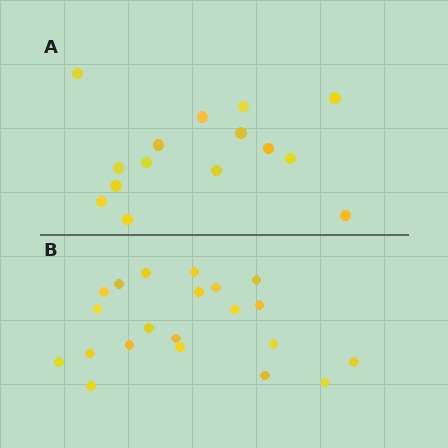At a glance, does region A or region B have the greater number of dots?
Region B (the bottom region) has more dots.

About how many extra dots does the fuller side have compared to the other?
Region B has about 6 more dots than region A.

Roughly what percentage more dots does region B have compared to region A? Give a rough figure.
About 40% more.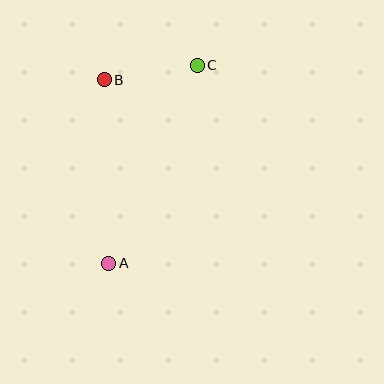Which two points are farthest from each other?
Points A and C are farthest from each other.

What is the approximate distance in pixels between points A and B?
The distance between A and B is approximately 183 pixels.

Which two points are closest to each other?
Points B and C are closest to each other.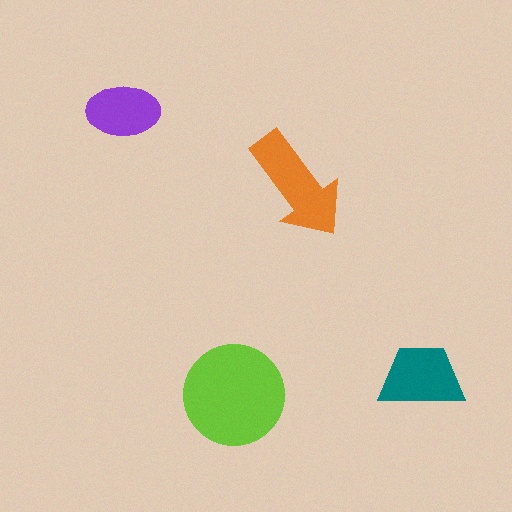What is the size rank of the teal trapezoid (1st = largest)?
3rd.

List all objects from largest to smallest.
The lime circle, the orange arrow, the teal trapezoid, the purple ellipse.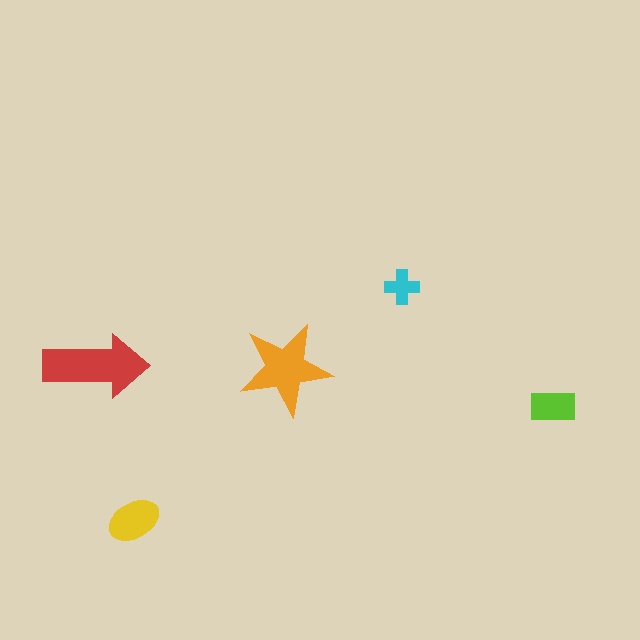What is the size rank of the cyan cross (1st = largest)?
5th.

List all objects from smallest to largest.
The cyan cross, the lime rectangle, the yellow ellipse, the orange star, the red arrow.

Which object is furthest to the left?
The red arrow is leftmost.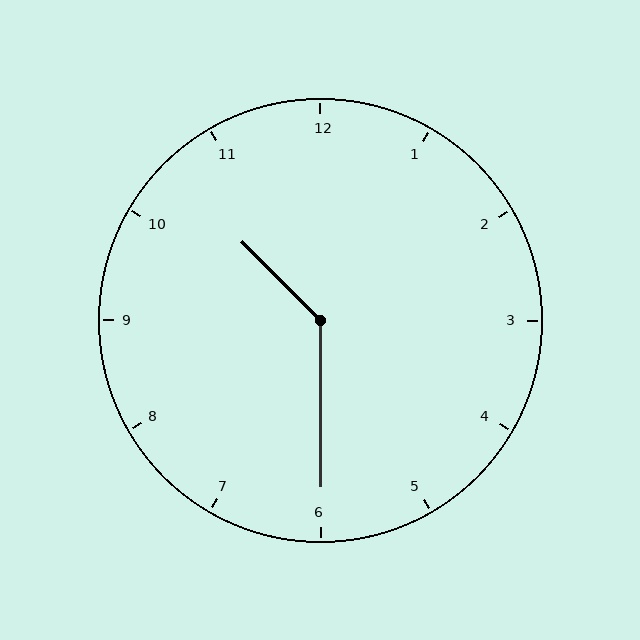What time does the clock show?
10:30.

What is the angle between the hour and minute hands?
Approximately 135 degrees.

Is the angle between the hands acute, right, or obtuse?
It is obtuse.